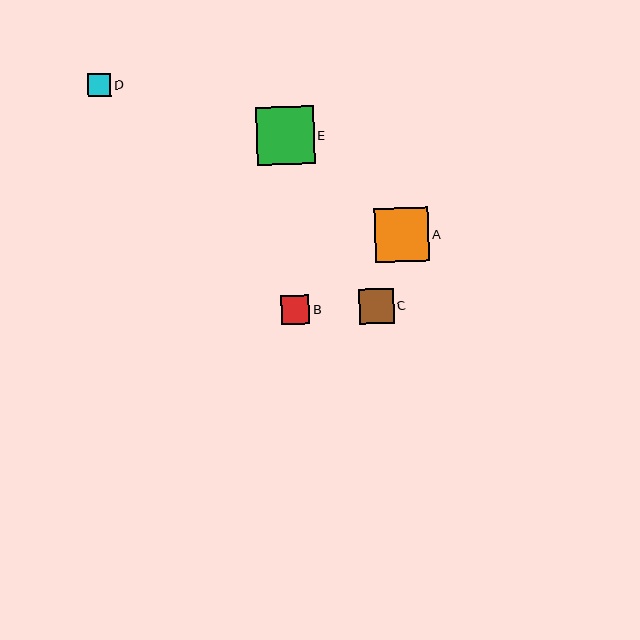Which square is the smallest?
Square D is the smallest with a size of approximately 24 pixels.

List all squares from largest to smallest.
From largest to smallest: E, A, C, B, D.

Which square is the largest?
Square E is the largest with a size of approximately 58 pixels.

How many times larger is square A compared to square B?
Square A is approximately 1.9 times the size of square B.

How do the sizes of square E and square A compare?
Square E and square A are approximately the same size.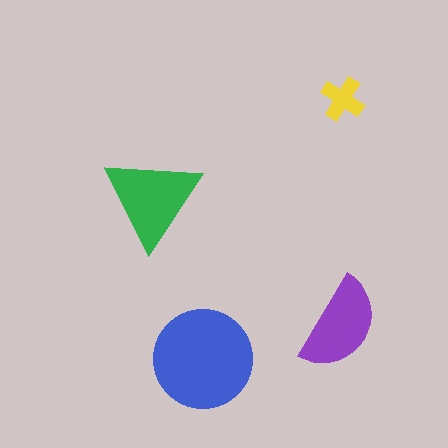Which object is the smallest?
The yellow cross.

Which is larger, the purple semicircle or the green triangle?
The green triangle.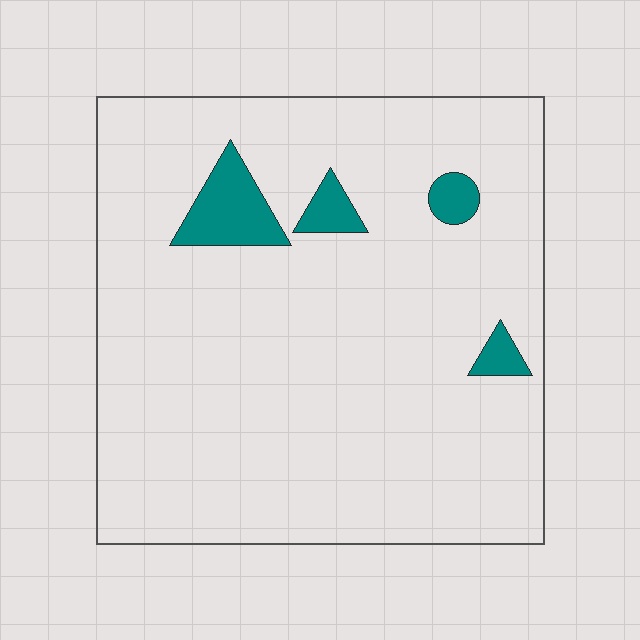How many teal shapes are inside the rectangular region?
4.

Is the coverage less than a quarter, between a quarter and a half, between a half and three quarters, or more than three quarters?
Less than a quarter.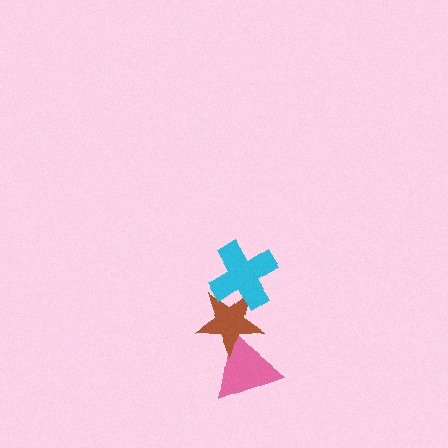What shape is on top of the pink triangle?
The brown star is on top of the pink triangle.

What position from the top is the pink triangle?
The pink triangle is 3rd from the top.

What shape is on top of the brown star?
The cyan cross is on top of the brown star.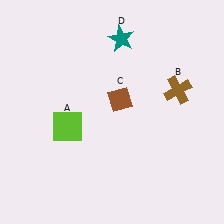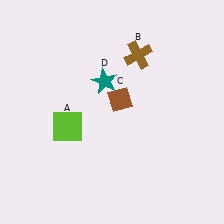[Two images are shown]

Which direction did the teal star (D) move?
The teal star (D) moved down.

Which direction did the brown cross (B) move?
The brown cross (B) moved left.